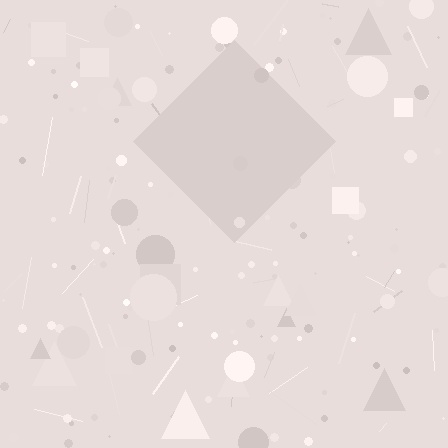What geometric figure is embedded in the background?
A diamond is embedded in the background.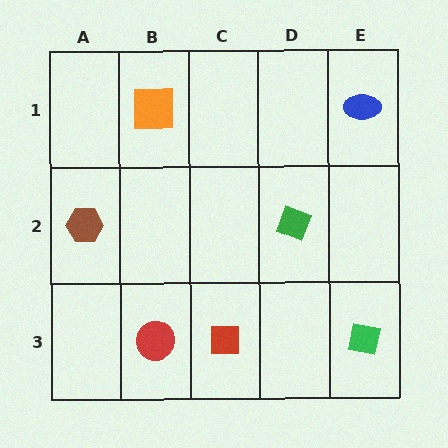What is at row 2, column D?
A green diamond.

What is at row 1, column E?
A blue ellipse.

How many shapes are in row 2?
2 shapes.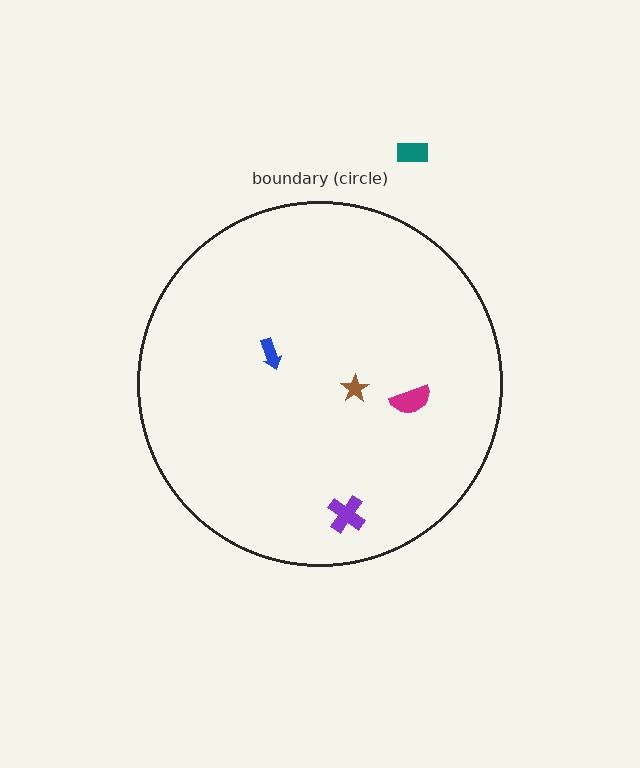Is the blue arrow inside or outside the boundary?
Inside.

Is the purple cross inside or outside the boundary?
Inside.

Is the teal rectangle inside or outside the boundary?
Outside.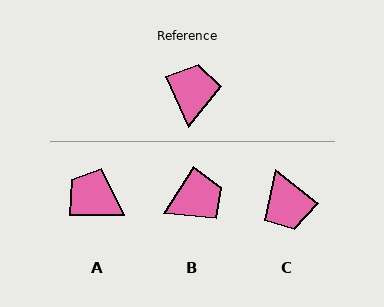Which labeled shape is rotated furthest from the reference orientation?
C, about 153 degrees away.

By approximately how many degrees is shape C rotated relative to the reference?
Approximately 153 degrees clockwise.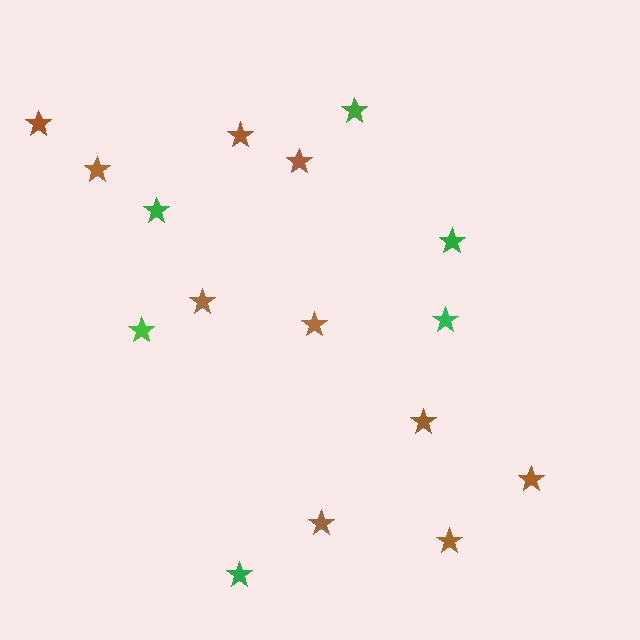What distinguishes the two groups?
There are 2 groups: one group of brown stars (10) and one group of green stars (6).